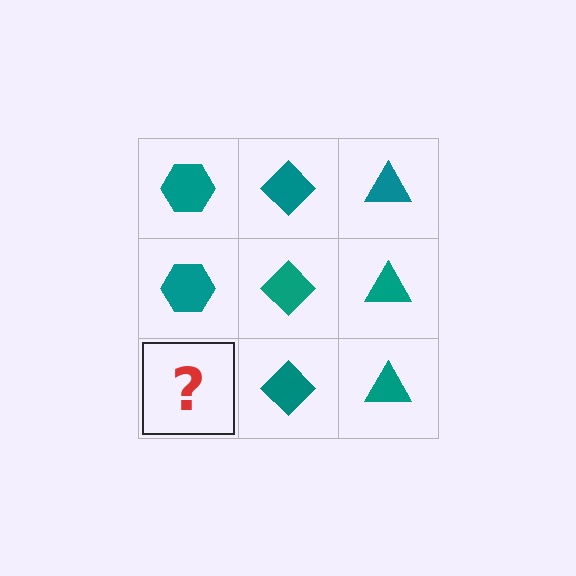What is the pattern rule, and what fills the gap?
The rule is that each column has a consistent shape. The gap should be filled with a teal hexagon.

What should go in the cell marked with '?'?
The missing cell should contain a teal hexagon.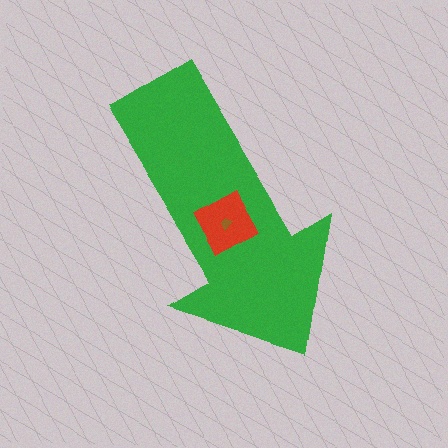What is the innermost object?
The brown trapezoid.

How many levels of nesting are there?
3.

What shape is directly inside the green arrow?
The red square.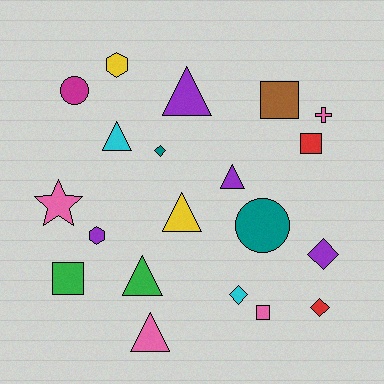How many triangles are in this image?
There are 6 triangles.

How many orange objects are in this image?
There are no orange objects.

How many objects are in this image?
There are 20 objects.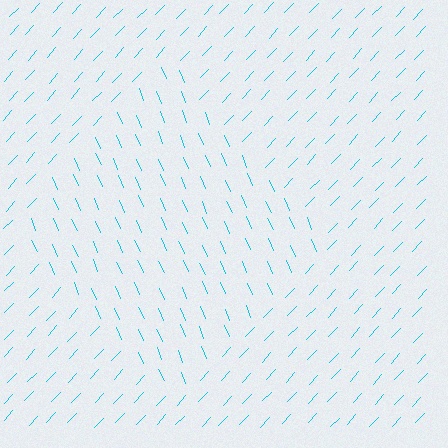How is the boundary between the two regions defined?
The boundary is defined purely by a change in line orientation (approximately 66 degrees difference). All lines are the same color and thickness.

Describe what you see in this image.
The image is filled with small cyan line segments. A diamond region in the image has lines oriented differently from the surrounding lines, creating a visible texture boundary.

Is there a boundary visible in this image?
Yes, there is a texture boundary formed by a change in line orientation.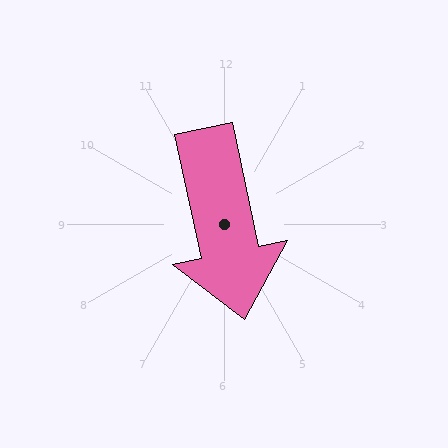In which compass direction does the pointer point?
South.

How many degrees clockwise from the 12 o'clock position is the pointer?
Approximately 168 degrees.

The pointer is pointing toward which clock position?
Roughly 6 o'clock.